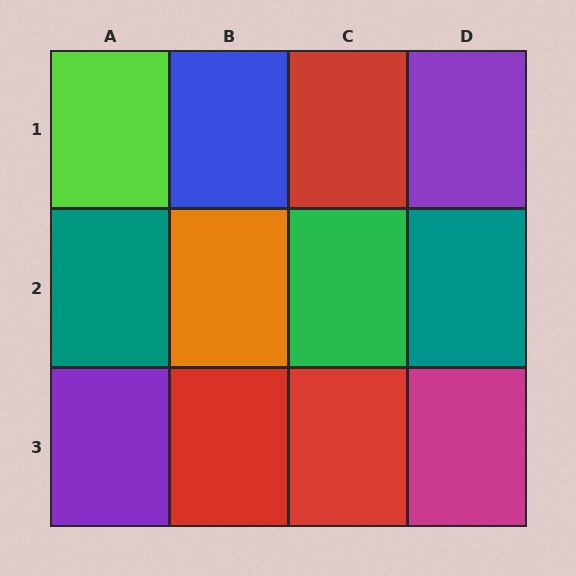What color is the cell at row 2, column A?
Teal.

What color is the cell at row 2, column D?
Teal.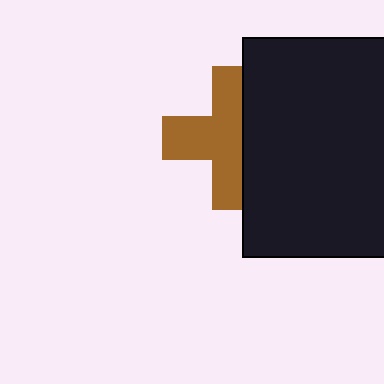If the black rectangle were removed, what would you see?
You would see the complete brown cross.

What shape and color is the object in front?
The object in front is a black rectangle.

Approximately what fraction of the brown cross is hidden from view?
Roughly 39% of the brown cross is hidden behind the black rectangle.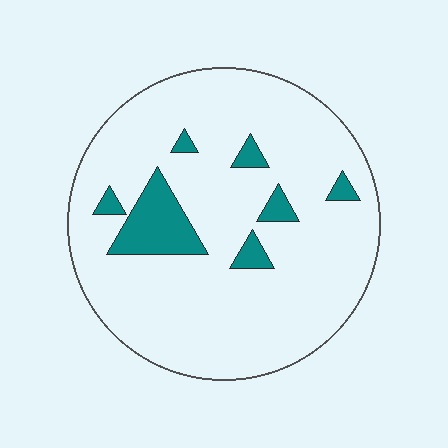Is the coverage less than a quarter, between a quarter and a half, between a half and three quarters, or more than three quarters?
Less than a quarter.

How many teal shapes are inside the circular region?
7.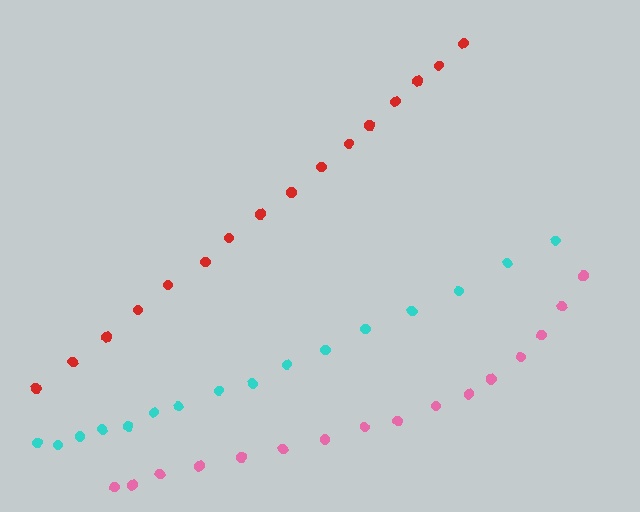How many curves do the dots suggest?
There are 3 distinct paths.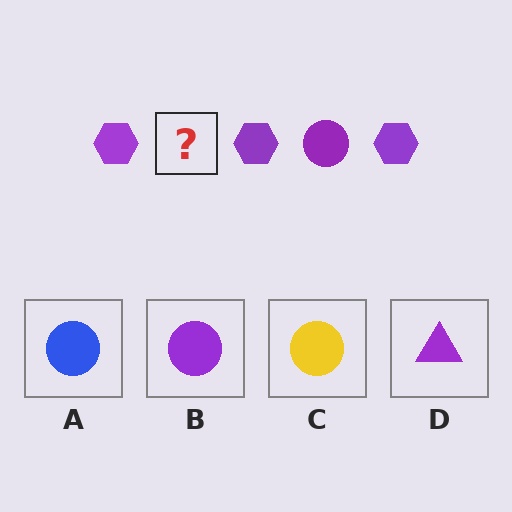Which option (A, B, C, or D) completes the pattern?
B.